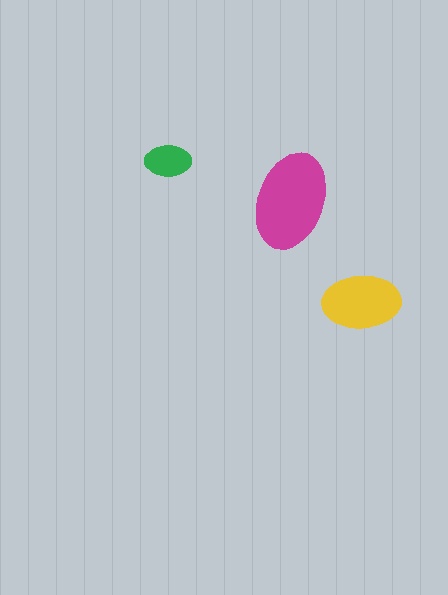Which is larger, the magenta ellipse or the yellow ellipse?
The magenta one.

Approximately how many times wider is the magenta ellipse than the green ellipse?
About 2 times wider.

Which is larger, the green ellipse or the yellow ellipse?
The yellow one.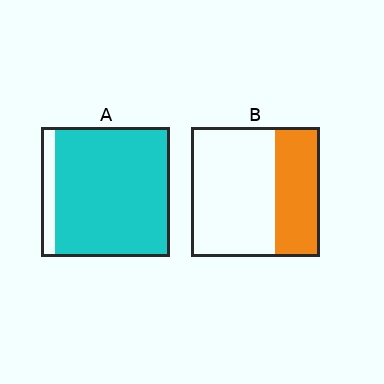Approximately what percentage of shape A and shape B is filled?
A is approximately 90% and B is approximately 35%.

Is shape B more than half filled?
No.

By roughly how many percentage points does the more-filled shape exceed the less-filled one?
By roughly 55 percentage points (A over B).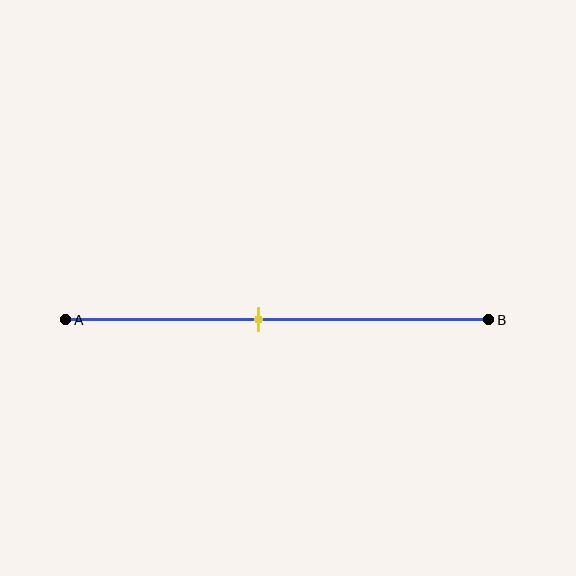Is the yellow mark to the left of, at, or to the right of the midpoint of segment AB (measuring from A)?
The yellow mark is to the left of the midpoint of segment AB.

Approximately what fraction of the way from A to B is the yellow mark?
The yellow mark is approximately 45% of the way from A to B.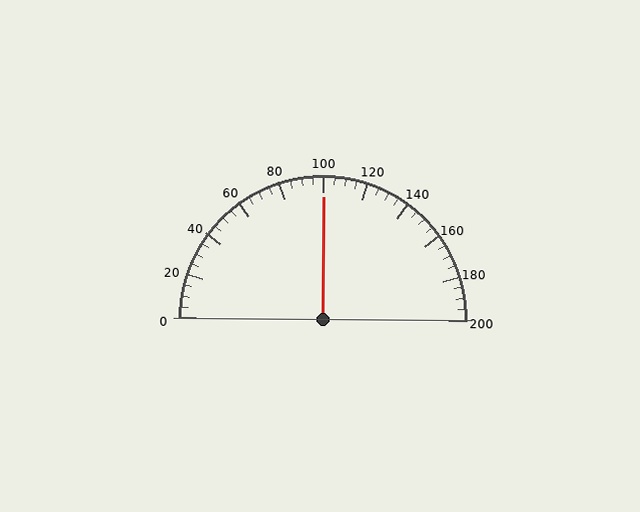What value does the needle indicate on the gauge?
The needle indicates approximately 100.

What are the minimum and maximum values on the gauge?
The gauge ranges from 0 to 200.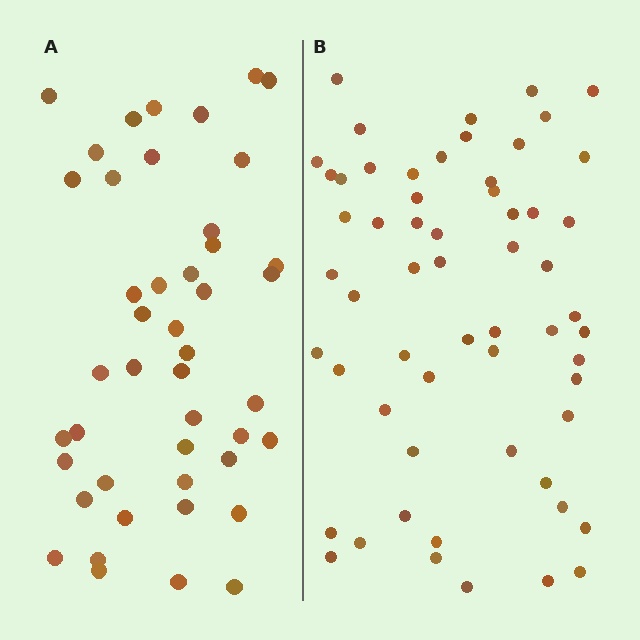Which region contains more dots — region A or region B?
Region B (the right region) has more dots.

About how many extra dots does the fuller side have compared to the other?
Region B has approximately 15 more dots than region A.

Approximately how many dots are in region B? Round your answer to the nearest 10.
About 60 dots. (The exact count is 59, which rounds to 60.)